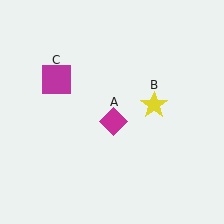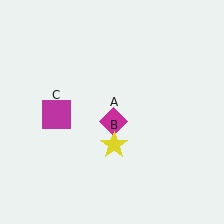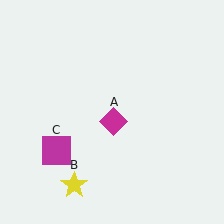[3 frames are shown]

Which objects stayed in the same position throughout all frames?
Magenta diamond (object A) remained stationary.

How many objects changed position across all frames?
2 objects changed position: yellow star (object B), magenta square (object C).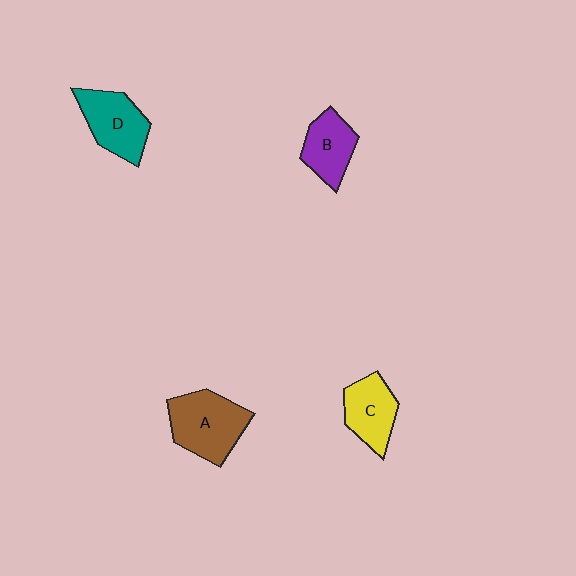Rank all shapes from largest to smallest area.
From largest to smallest: A (brown), D (teal), C (yellow), B (purple).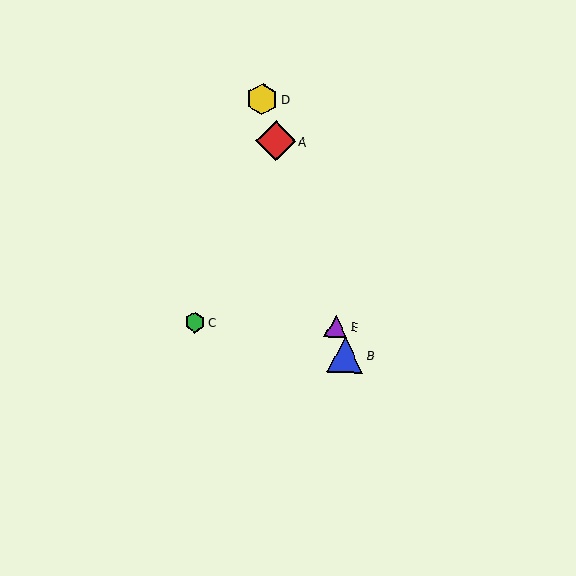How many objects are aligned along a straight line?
4 objects (A, B, D, E) are aligned along a straight line.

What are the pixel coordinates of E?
Object E is at (336, 326).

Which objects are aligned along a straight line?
Objects A, B, D, E are aligned along a straight line.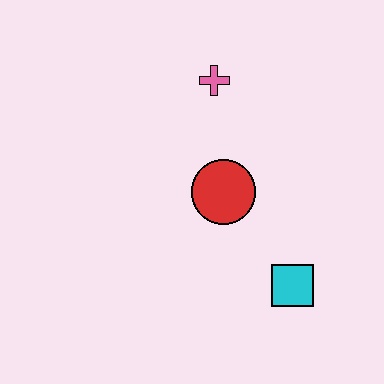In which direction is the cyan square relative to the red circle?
The cyan square is below the red circle.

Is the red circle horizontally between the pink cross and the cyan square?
Yes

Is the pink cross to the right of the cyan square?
No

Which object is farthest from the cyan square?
The pink cross is farthest from the cyan square.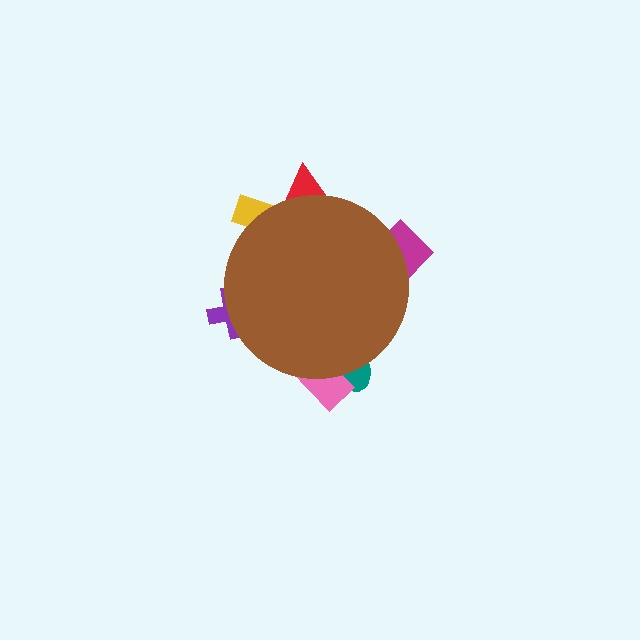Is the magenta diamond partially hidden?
Yes, the magenta diamond is partially hidden behind the brown circle.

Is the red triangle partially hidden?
Yes, the red triangle is partially hidden behind the brown circle.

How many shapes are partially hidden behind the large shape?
6 shapes are partially hidden.